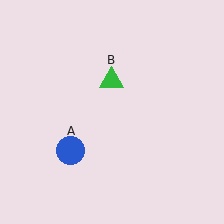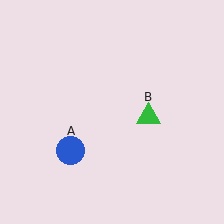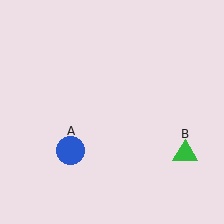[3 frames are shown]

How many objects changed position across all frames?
1 object changed position: green triangle (object B).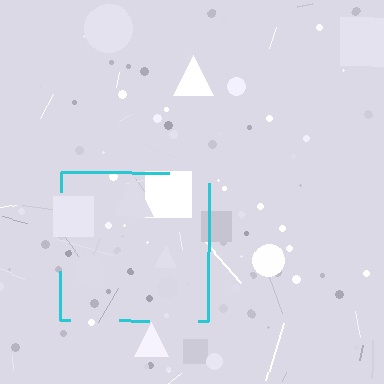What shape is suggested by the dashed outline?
The dashed outline suggests a square.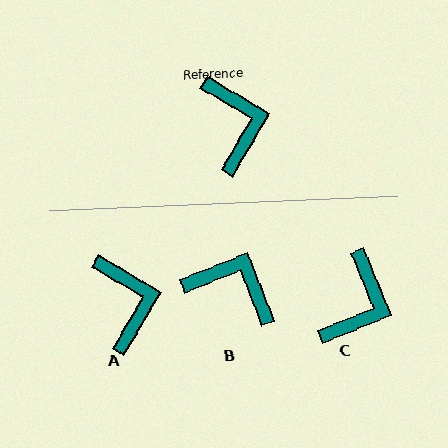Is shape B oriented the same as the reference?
No, it is off by about 52 degrees.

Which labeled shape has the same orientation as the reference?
A.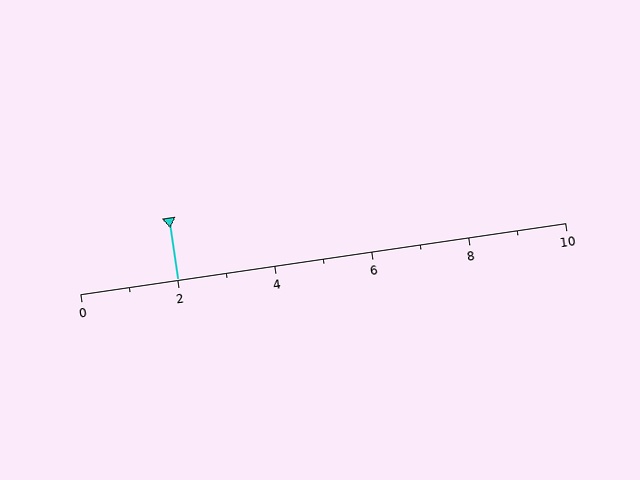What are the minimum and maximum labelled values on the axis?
The axis runs from 0 to 10.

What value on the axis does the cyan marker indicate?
The marker indicates approximately 2.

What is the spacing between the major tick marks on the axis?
The major ticks are spaced 2 apart.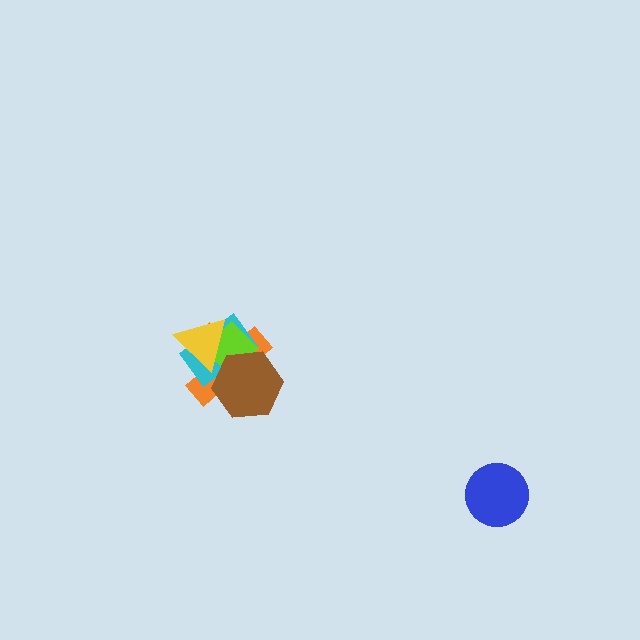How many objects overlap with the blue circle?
0 objects overlap with the blue circle.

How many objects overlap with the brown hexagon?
3 objects overlap with the brown hexagon.